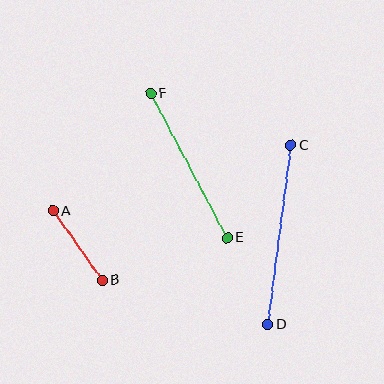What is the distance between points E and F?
The distance is approximately 163 pixels.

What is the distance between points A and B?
The distance is approximately 85 pixels.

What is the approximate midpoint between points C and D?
The midpoint is at approximately (279, 235) pixels.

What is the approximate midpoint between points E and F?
The midpoint is at approximately (189, 165) pixels.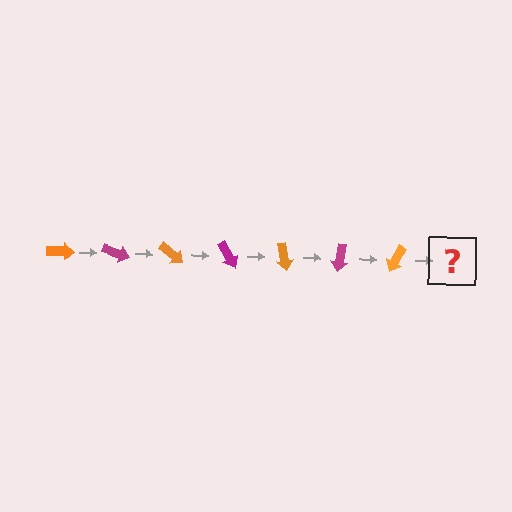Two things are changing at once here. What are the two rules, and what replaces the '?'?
The two rules are that it rotates 20 degrees each step and the color cycles through orange and magenta. The '?' should be a magenta arrow, rotated 140 degrees from the start.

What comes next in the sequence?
The next element should be a magenta arrow, rotated 140 degrees from the start.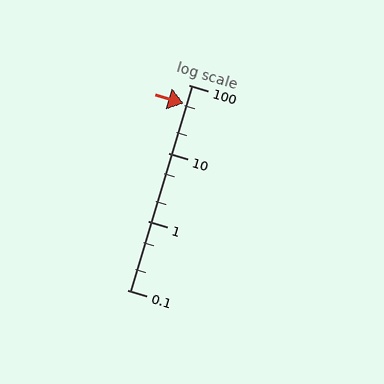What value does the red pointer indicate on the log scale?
The pointer indicates approximately 54.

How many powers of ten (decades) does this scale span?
The scale spans 3 decades, from 0.1 to 100.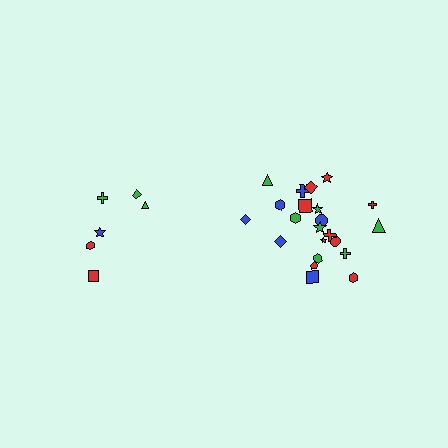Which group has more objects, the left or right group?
The right group.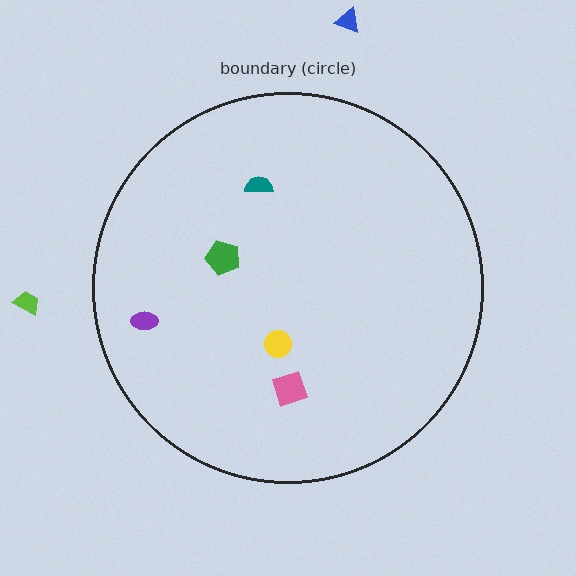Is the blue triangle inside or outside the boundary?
Outside.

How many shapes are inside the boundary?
5 inside, 2 outside.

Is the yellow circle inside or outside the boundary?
Inside.